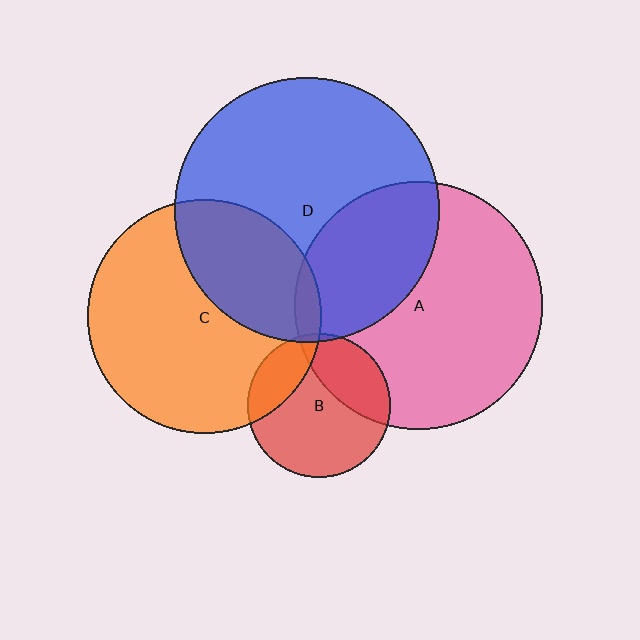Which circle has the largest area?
Circle D (blue).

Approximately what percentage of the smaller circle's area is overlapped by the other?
Approximately 35%.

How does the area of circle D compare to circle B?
Approximately 3.4 times.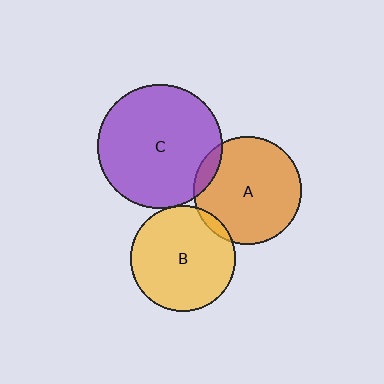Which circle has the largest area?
Circle C (purple).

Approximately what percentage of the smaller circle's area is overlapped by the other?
Approximately 10%.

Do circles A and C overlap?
Yes.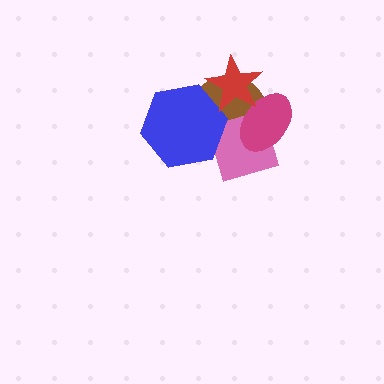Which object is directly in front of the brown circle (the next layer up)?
The pink diamond is directly in front of the brown circle.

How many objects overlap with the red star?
4 objects overlap with the red star.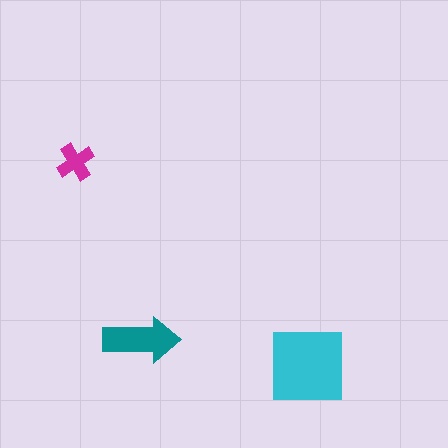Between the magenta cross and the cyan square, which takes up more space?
The cyan square.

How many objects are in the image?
There are 3 objects in the image.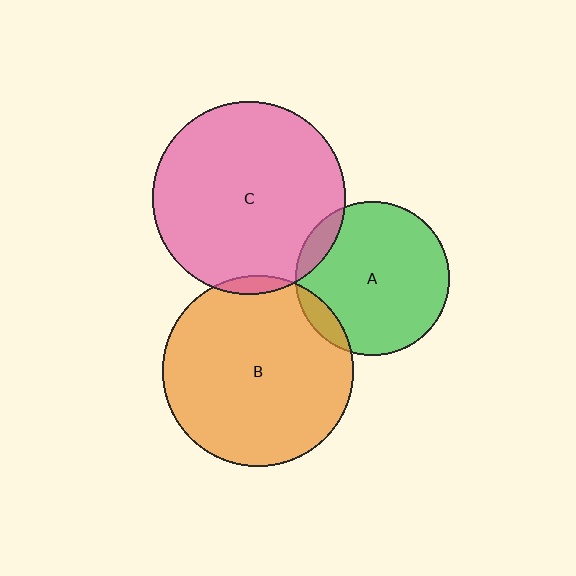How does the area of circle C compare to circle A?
Approximately 1.6 times.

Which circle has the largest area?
Circle C (pink).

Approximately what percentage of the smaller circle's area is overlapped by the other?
Approximately 10%.